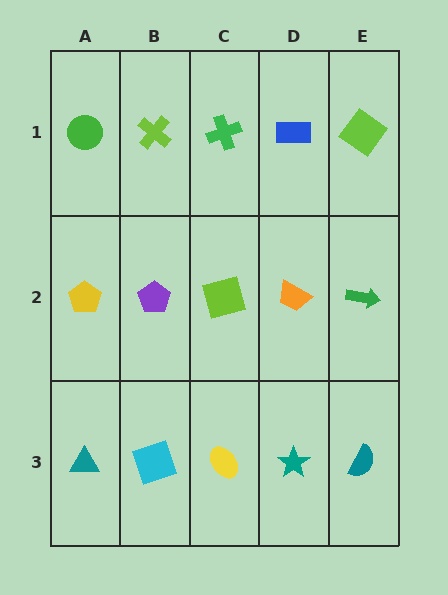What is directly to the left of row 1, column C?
A lime cross.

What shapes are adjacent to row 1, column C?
A lime square (row 2, column C), a lime cross (row 1, column B), a blue rectangle (row 1, column D).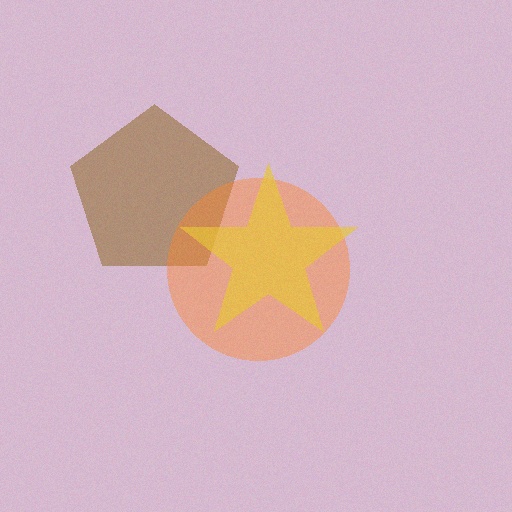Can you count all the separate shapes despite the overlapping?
Yes, there are 3 separate shapes.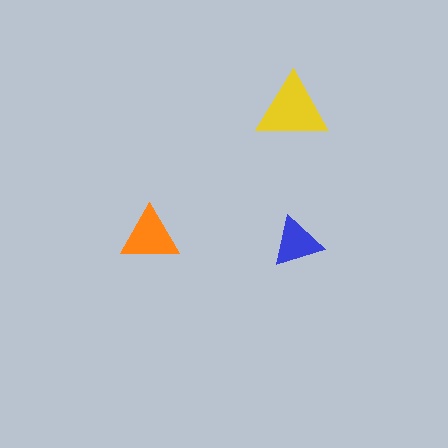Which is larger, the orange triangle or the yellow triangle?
The yellow one.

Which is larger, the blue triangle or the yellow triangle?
The yellow one.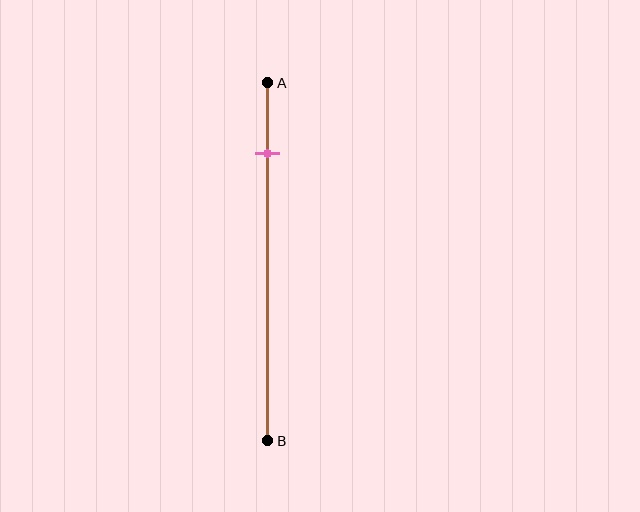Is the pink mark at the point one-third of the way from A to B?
No, the mark is at about 20% from A, not at the 33% one-third point.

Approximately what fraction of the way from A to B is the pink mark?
The pink mark is approximately 20% of the way from A to B.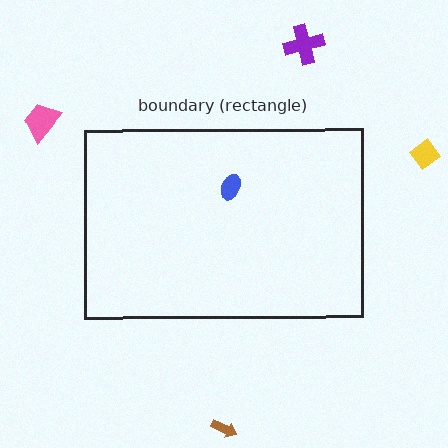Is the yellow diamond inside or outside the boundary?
Outside.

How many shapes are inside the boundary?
1 inside, 4 outside.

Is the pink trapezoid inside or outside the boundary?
Outside.